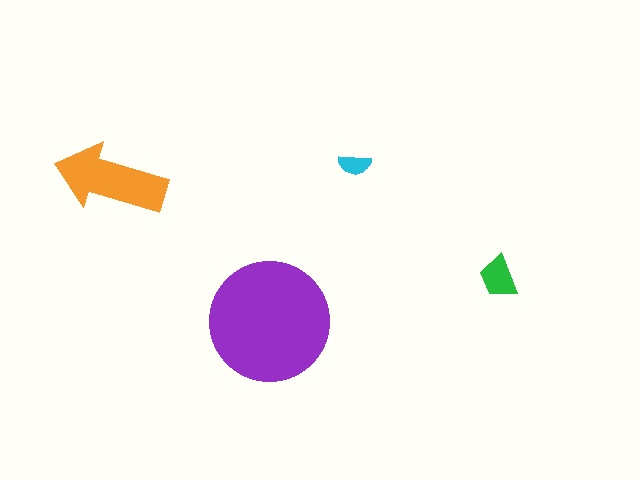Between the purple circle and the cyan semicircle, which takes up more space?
The purple circle.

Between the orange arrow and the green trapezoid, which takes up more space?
The orange arrow.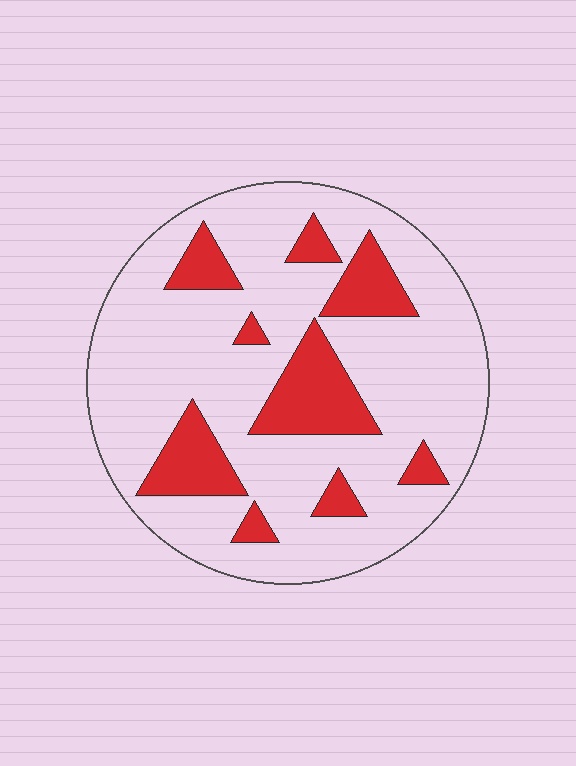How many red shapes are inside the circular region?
9.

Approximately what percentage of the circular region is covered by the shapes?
Approximately 20%.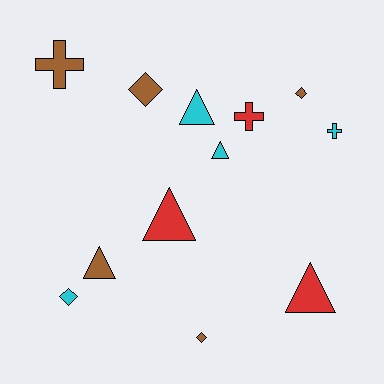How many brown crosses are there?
There is 1 brown cross.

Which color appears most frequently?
Brown, with 5 objects.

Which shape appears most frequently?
Triangle, with 5 objects.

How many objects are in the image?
There are 12 objects.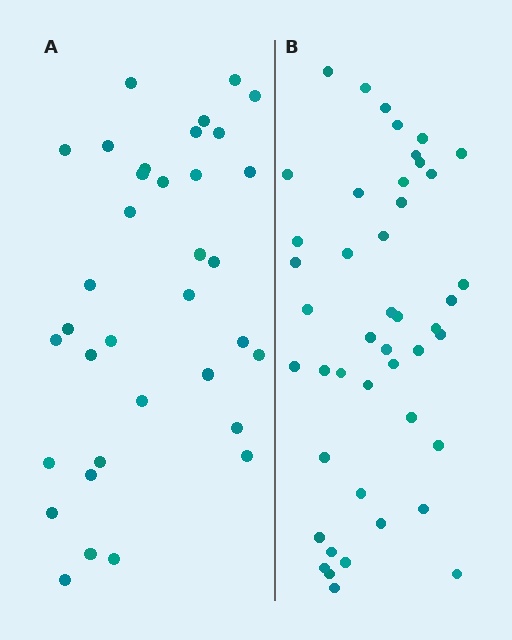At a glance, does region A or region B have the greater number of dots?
Region B (the right region) has more dots.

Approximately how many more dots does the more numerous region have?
Region B has roughly 10 or so more dots than region A.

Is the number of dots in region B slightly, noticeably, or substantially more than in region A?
Region B has noticeably more, but not dramatically so. The ratio is roughly 1.3 to 1.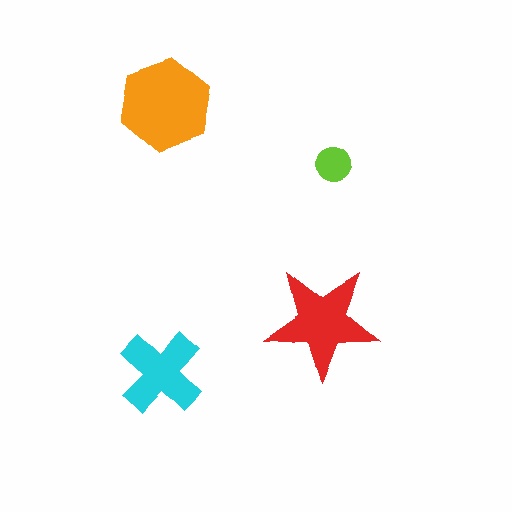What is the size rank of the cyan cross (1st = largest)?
3rd.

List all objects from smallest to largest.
The lime circle, the cyan cross, the red star, the orange hexagon.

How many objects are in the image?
There are 4 objects in the image.